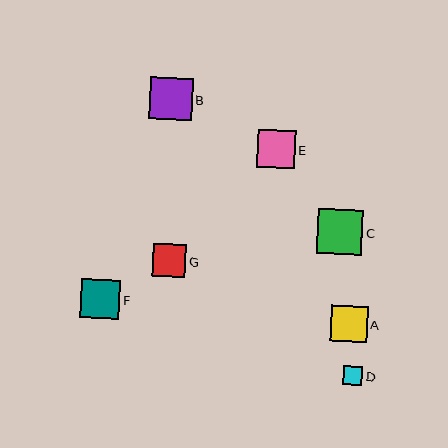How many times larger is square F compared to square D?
Square F is approximately 2.1 times the size of square D.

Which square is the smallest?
Square D is the smallest with a size of approximately 19 pixels.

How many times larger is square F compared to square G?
Square F is approximately 1.2 times the size of square G.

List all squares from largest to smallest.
From largest to smallest: C, B, F, E, A, G, D.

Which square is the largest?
Square C is the largest with a size of approximately 45 pixels.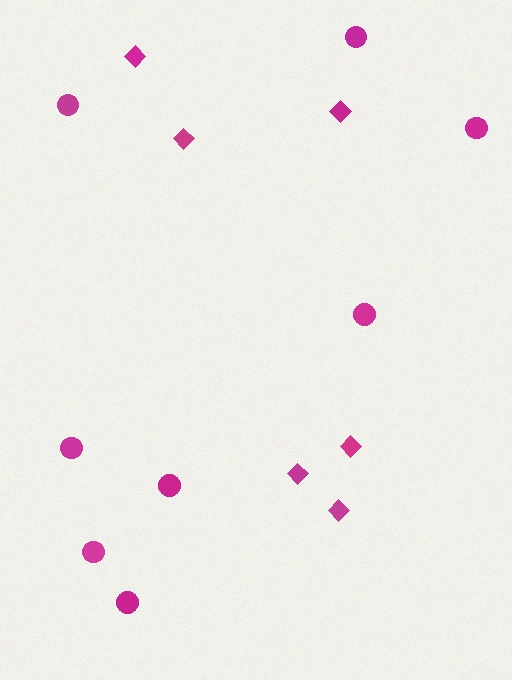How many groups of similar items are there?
There are 2 groups: one group of diamonds (6) and one group of circles (8).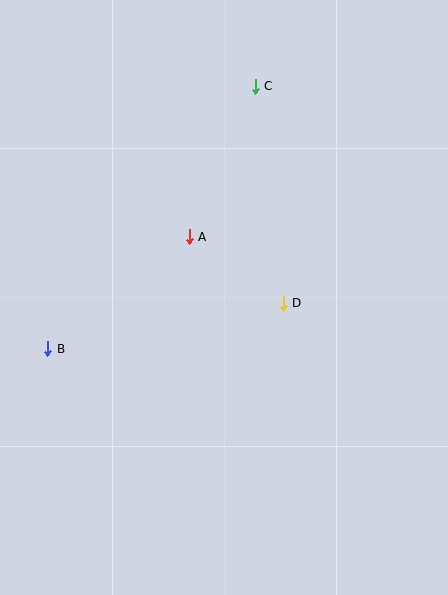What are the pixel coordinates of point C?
Point C is at (255, 86).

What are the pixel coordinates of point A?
Point A is at (189, 237).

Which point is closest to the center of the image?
Point D at (283, 303) is closest to the center.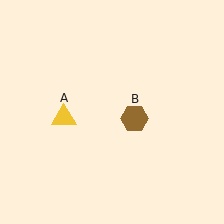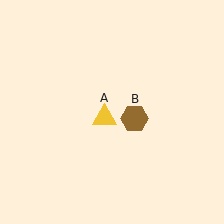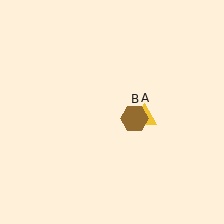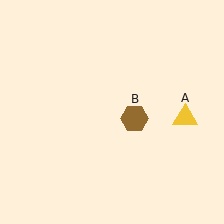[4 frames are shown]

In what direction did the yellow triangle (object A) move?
The yellow triangle (object A) moved right.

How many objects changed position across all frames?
1 object changed position: yellow triangle (object A).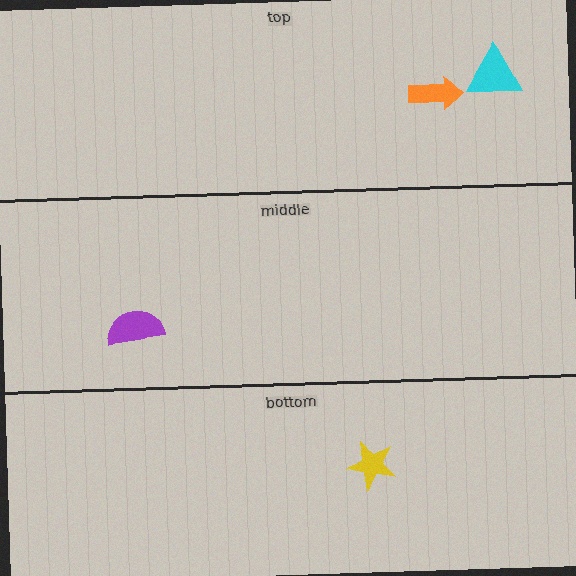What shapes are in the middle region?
The purple semicircle.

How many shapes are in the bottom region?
1.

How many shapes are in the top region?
2.